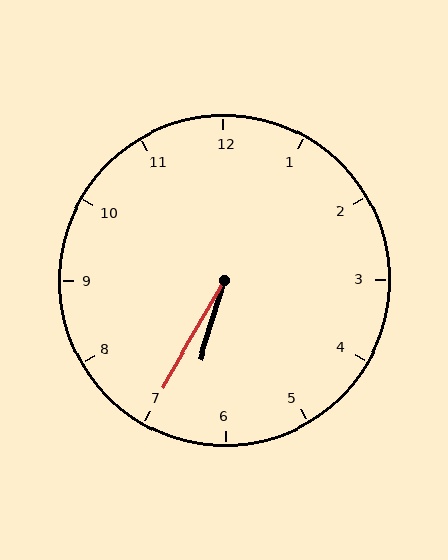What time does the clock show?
6:35.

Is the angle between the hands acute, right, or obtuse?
It is acute.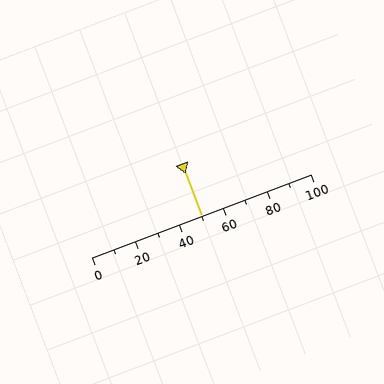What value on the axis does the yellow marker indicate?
The marker indicates approximately 50.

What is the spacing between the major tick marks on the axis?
The major ticks are spaced 20 apart.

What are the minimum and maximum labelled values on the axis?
The axis runs from 0 to 100.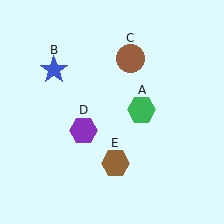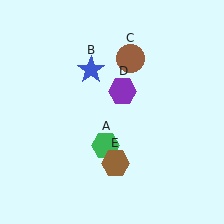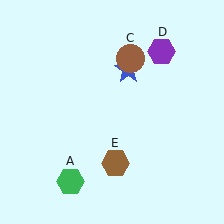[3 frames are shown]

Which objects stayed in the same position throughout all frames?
Brown circle (object C) and brown hexagon (object E) remained stationary.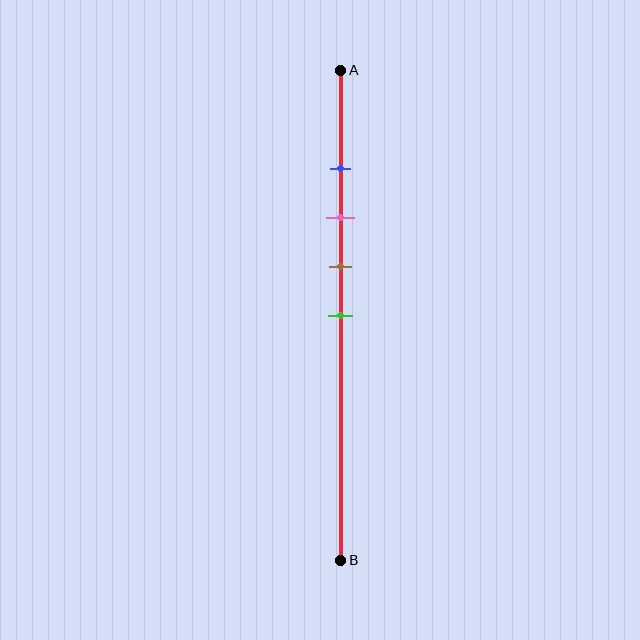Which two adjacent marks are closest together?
The blue and pink marks are the closest adjacent pair.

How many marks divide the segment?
There are 4 marks dividing the segment.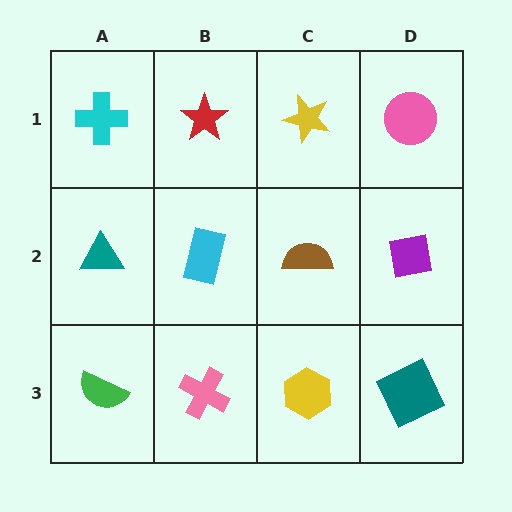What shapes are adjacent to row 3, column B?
A cyan rectangle (row 2, column B), a green semicircle (row 3, column A), a yellow hexagon (row 3, column C).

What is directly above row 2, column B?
A red star.